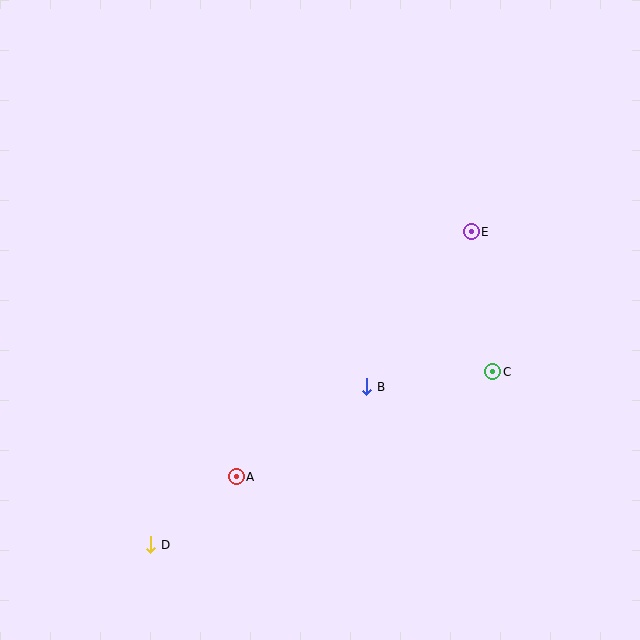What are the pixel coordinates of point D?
Point D is at (151, 545).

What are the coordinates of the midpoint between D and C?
The midpoint between D and C is at (322, 458).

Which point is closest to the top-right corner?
Point E is closest to the top-right corner.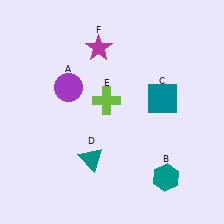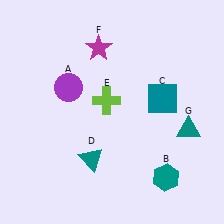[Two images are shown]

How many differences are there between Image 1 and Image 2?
There is 1 difference between the two images.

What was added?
A teal triangle (G) was added in Image 2.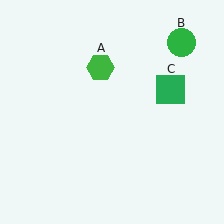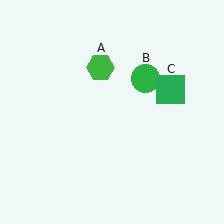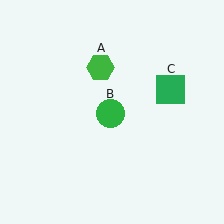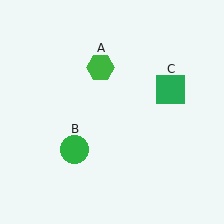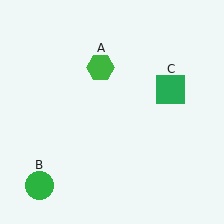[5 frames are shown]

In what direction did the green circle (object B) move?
The green circle (object B) moved down and to the left.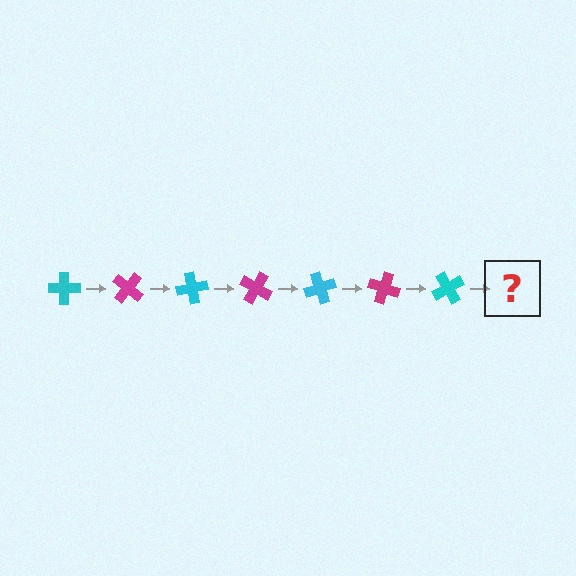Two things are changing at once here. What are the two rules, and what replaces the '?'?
The two rules are that it rotates 40 degrees each step and the color cycles through cyan and magenta. The '?' should be a magenta cross, rotated 280 degrees from the start.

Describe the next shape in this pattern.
It should be a magenta cross, rotated 280 degrees from the start.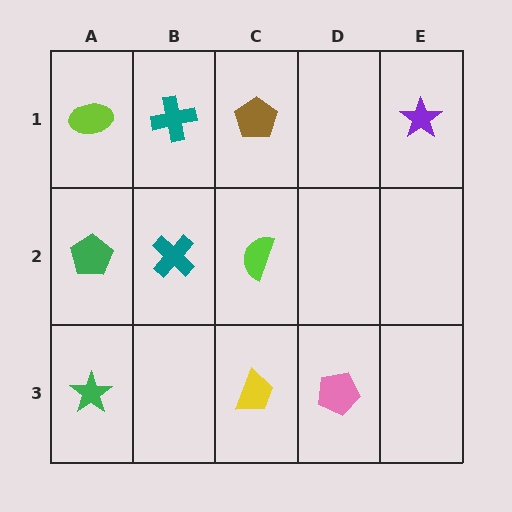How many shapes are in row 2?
3 shapes.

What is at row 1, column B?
A teal cross.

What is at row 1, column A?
A lime ellipse.